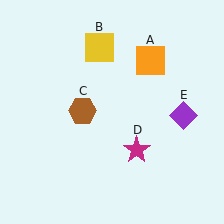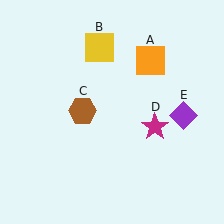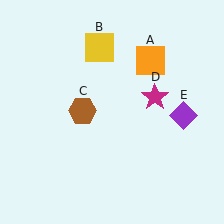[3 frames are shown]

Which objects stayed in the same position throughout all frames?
Orange square (object A) and yellow square (object B) and brown hexagon (object C) and purple diamond (object E) remained stationary.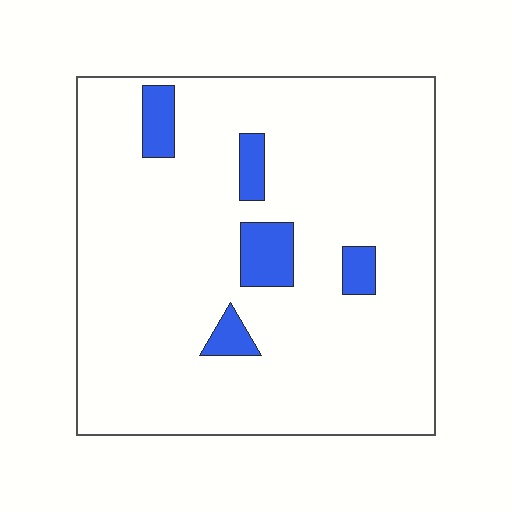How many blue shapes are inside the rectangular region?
5.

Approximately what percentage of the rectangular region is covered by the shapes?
Approximately 10%.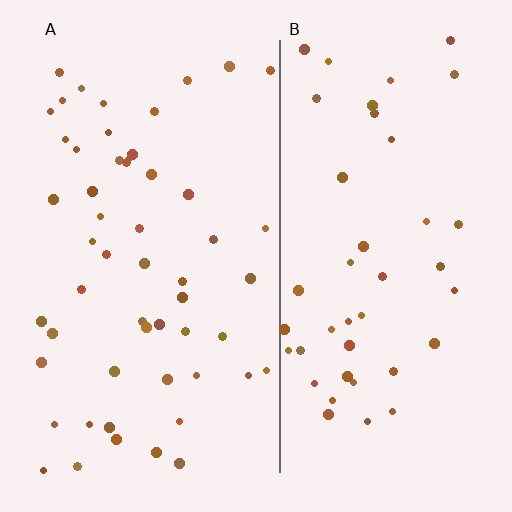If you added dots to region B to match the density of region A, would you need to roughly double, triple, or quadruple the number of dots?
Approximately double.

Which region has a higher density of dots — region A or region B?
A (the left).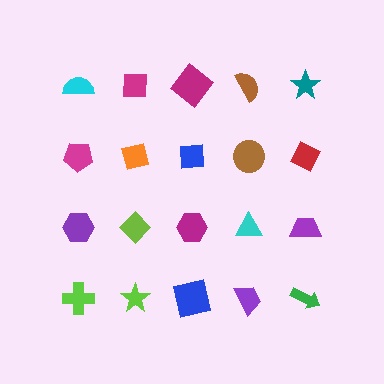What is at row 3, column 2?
A lime diamond.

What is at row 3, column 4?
A cyan triangle.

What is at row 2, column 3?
A blue square.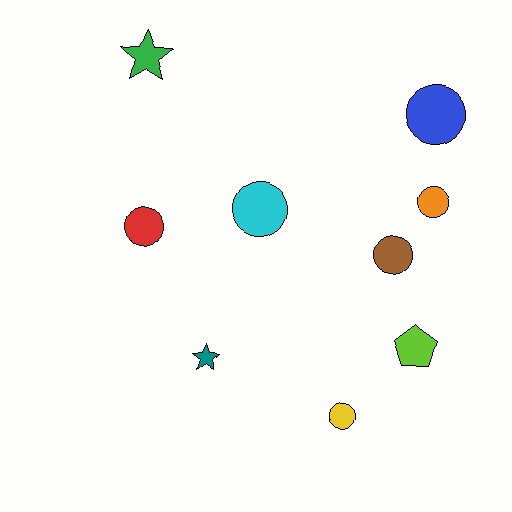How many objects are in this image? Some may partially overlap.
There are 9 objects.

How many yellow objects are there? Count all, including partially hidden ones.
There is 1 yellow object.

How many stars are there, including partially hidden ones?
There are 2 stars.